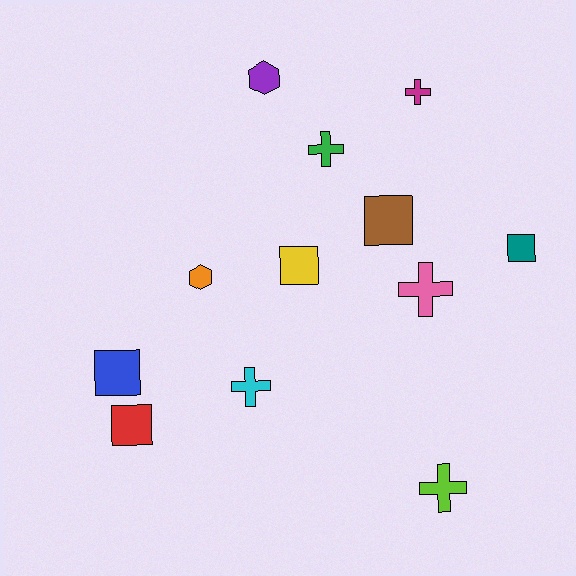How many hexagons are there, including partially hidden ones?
There are 2 hexagons.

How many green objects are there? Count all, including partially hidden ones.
There is 1 green object.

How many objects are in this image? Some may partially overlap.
There are 12 objects.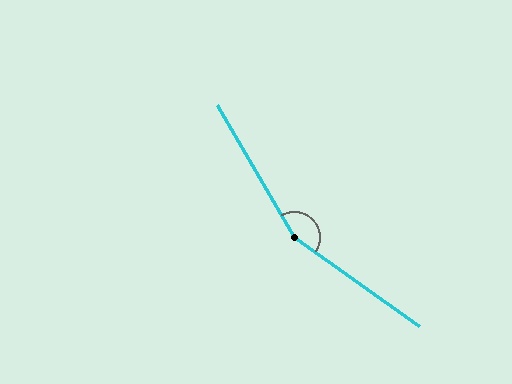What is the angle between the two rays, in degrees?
Approximately 155 degrees.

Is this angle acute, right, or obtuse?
It is obtuse.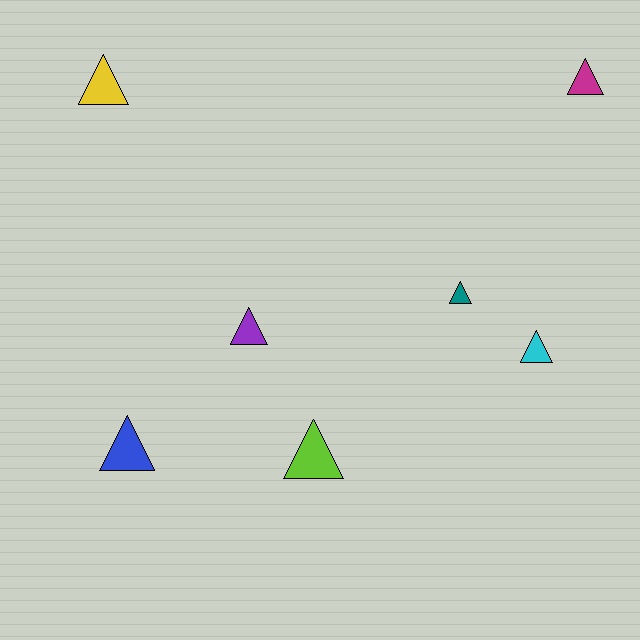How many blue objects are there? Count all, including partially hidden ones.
There is 1 blue object.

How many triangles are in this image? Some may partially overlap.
There are 7 triangles.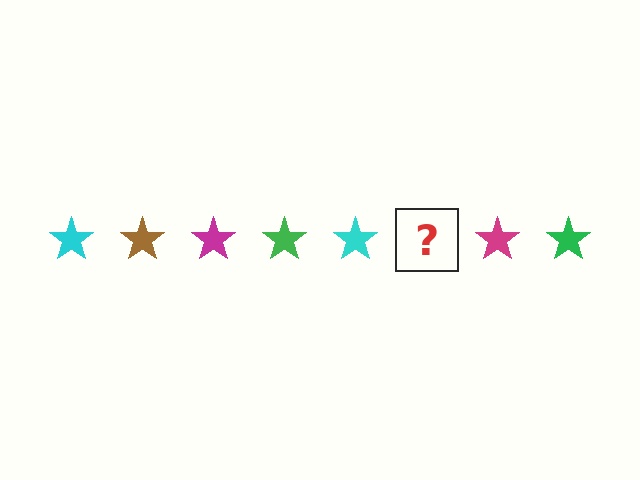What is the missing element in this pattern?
The missing element is a brown star.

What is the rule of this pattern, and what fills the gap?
The rule is that the pattern cycles through cyan, brown, magenta, green stars. The gap should be filled with a brown star.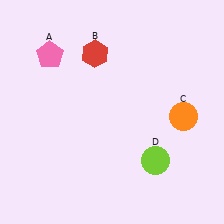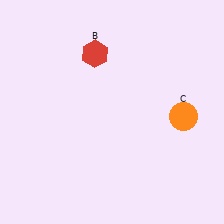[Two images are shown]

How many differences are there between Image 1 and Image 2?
There are 2 differences between the two images.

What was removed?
The pink pentagon (A), the lime circle (D) were removed in Image 2.